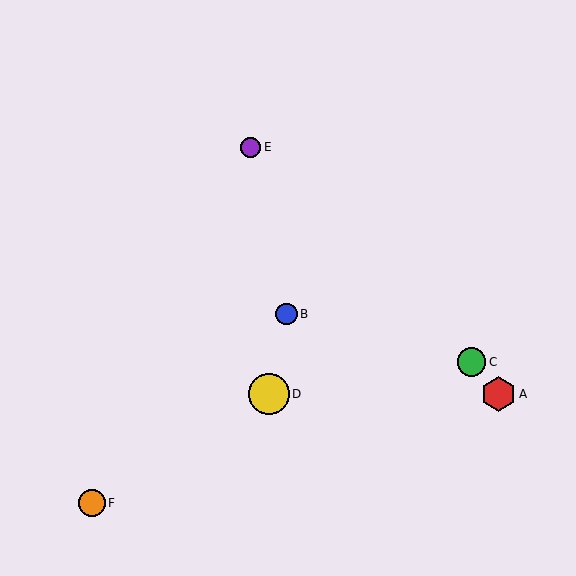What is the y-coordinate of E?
Object E is at y≈147.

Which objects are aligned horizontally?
Objects A, D are aligned horizontally.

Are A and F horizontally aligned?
No, A is at y≈394 and F is at y≈503.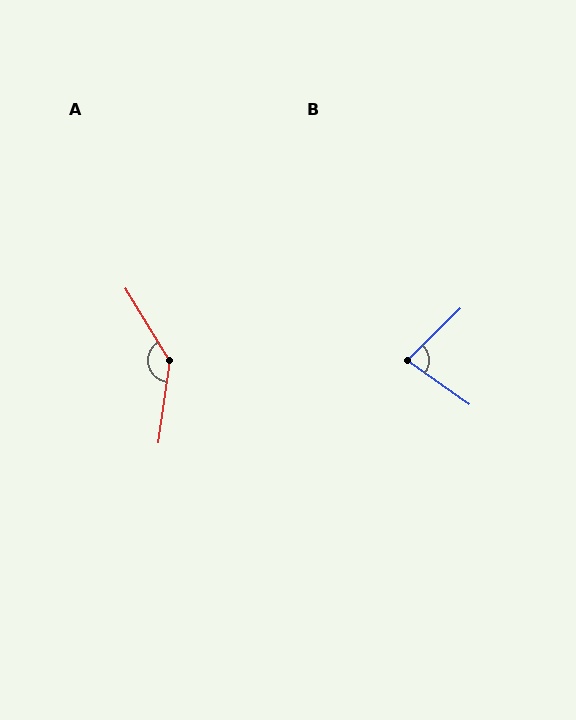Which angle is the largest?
A, at approximately 141 degrees.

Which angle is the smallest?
B, at approximately 80 degrees.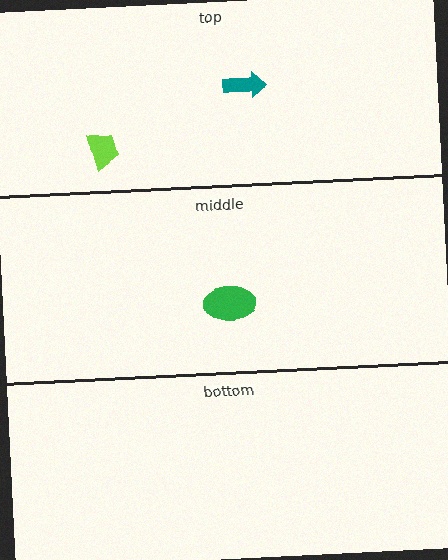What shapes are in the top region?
The teal arrow, the lime trapezoid.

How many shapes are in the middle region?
1.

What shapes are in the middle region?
The green ellipse.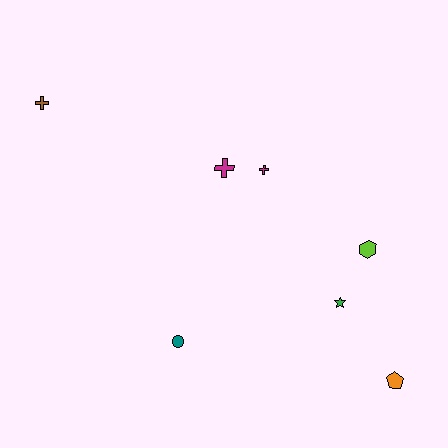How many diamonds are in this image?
There are no diamonds.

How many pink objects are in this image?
There are no pink objects.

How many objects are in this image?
There are 7 objects.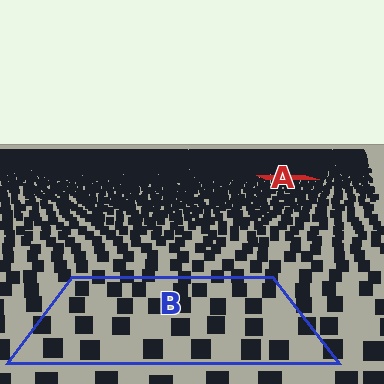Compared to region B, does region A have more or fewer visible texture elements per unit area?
Region A has more texture elements per unit area — they are packed more densely because it is farther away.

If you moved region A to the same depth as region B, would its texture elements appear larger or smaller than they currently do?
They would appear larger. At a closer depth, the same texture elements are projected at a bigger on-screen size.